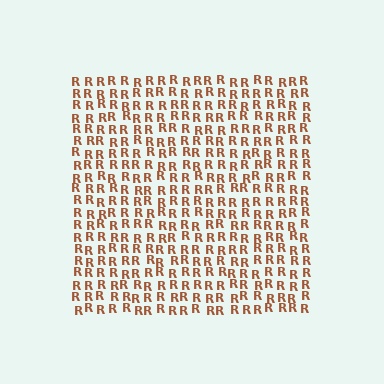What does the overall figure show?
The overall figure shows a square.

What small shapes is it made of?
It is made of small letter R's.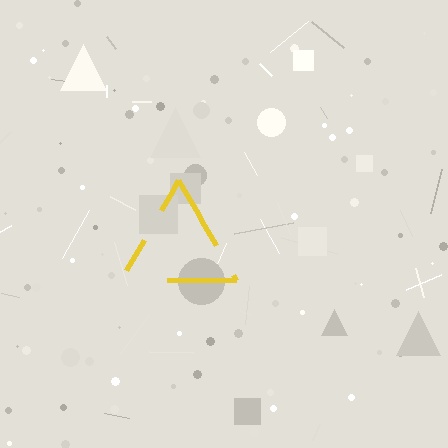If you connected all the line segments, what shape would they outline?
They would outline a triangle.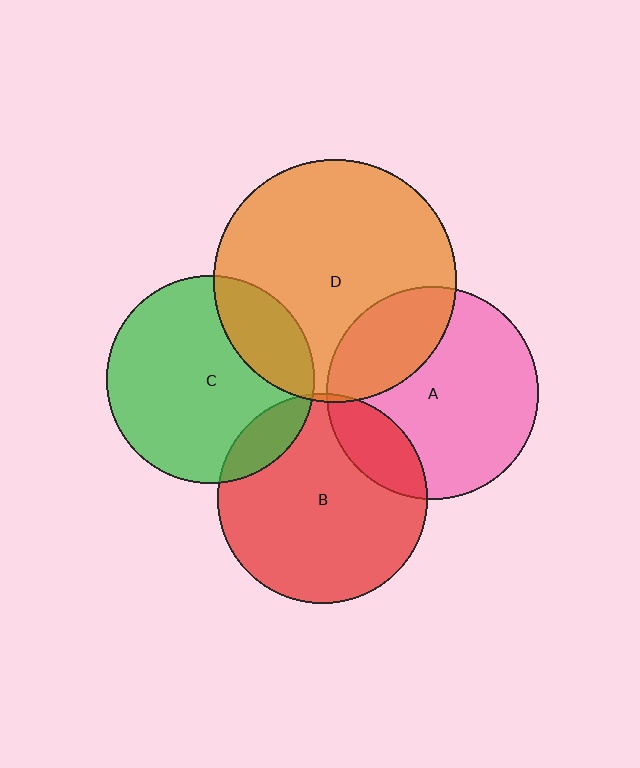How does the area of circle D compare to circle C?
Approximately 1.4 times.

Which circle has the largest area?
Circle D (orange).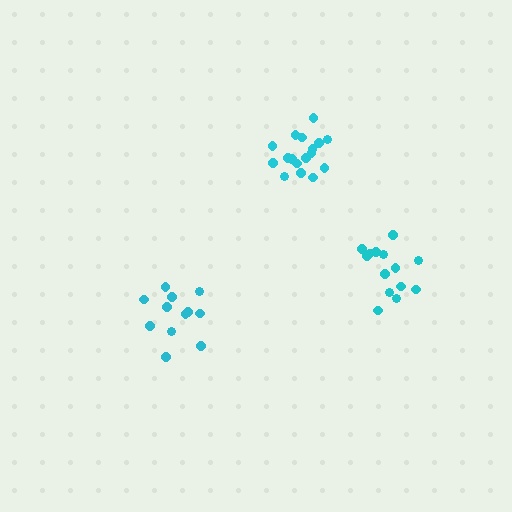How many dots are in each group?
Group 1: 14 dots, Group 2: 17 dots, Group 3: 12 dots (43 total).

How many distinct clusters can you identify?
There are 3 distinct clusters.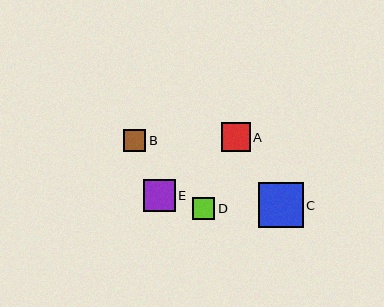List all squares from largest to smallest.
From largest to smallest: C, E, A, B, D.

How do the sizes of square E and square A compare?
Square E and square A are approximately the same size.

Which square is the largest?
Square C is the largest with a size of approximately 45 pixels.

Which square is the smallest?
Square D is the smallest with a size of approximately 22 pixels.